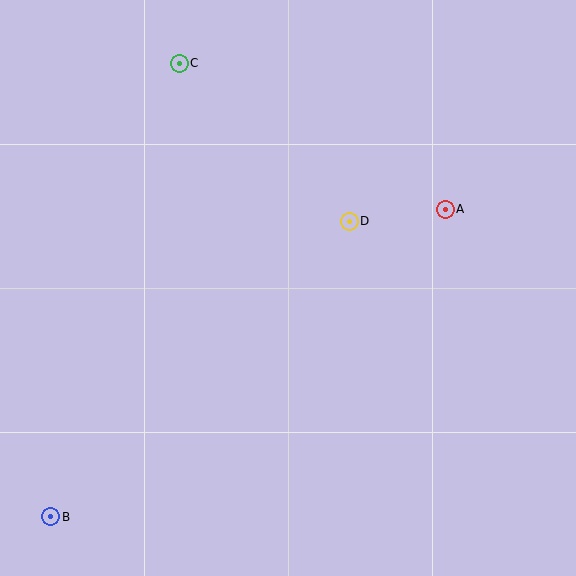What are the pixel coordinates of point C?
Point C is at (179, 63).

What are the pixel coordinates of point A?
Point A is at (445, 209).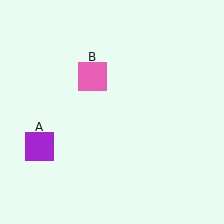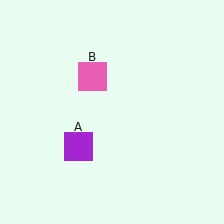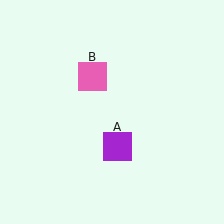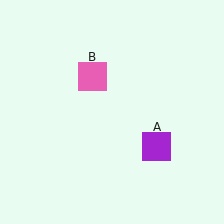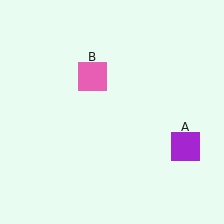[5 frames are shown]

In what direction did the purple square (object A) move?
The purple square (object A) moved right.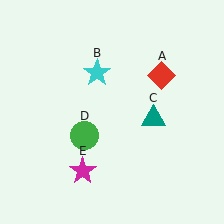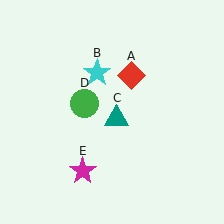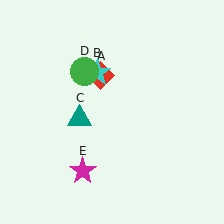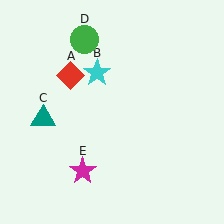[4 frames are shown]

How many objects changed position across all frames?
3 objects changed position: red diamond (object A), teal triangle (object C), green circle (object D).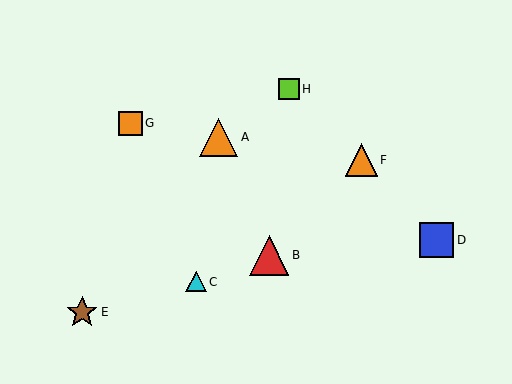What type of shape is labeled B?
Shape B is a red triangle.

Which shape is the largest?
The red triangle (labeled B) is the largest.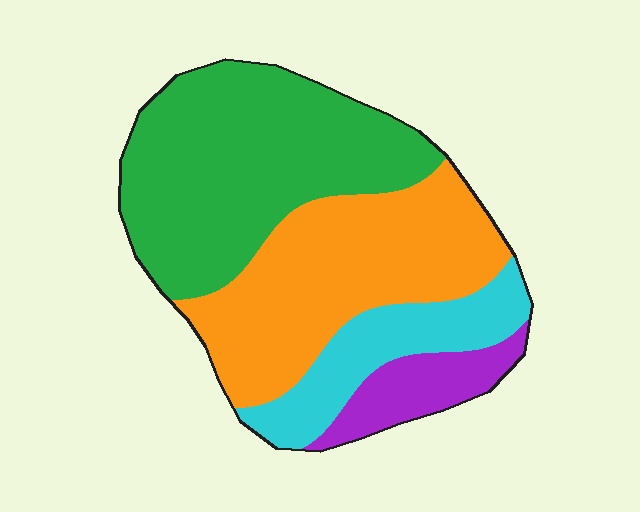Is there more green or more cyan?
Green.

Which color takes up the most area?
Green, at roughly 40%.